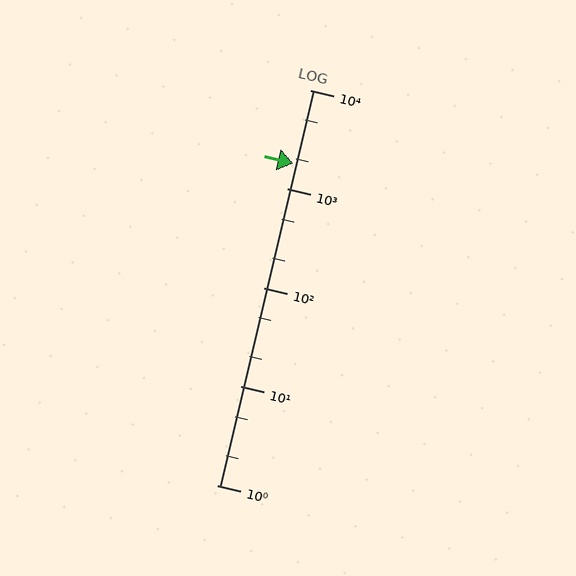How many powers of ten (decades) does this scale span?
The scale spans 4 decades, from 1 to 10000.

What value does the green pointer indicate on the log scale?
The pointer indicates approximately 1800.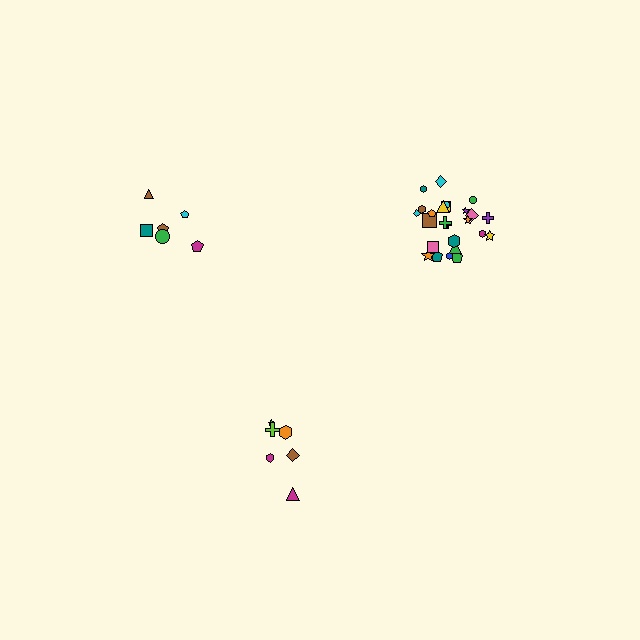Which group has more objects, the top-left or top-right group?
The top-right group.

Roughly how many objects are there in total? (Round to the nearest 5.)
Roughly 35 objects in total.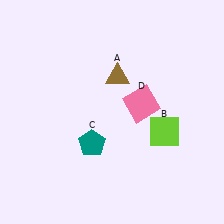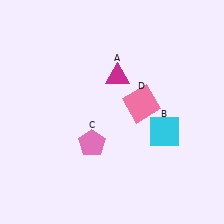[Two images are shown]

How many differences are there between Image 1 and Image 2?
There are 3 differences between the two images.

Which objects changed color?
A changed from brown to magenta. B changed from lime to cyan. C changed from teal to pink.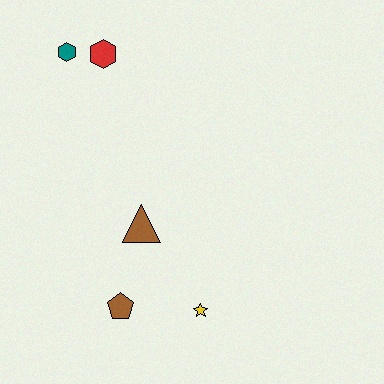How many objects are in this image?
There are 5 objects.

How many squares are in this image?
There are no squares.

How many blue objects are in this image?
There are no blue objects.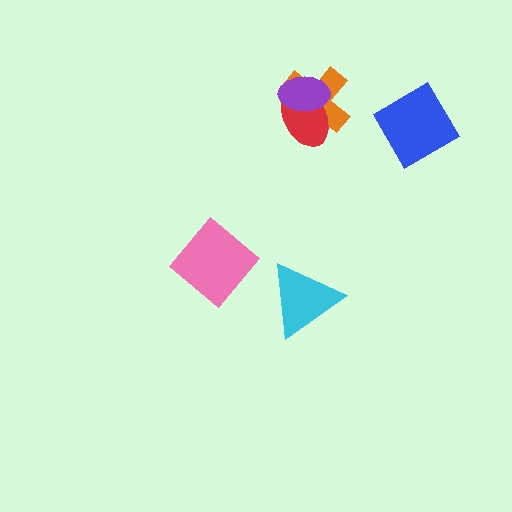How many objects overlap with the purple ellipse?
2 objects overlap with the purple ellipse.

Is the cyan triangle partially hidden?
No, no other shape covers it.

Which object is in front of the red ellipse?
The purple ellipse is in front of the red ellipse.